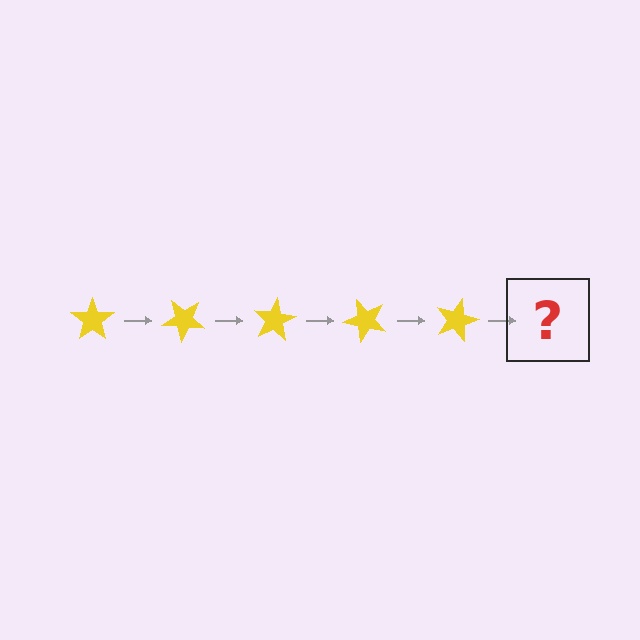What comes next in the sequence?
The next element should be a yellow star rotated 200 degrees.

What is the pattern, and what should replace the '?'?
The pattern is that the star rotates 40 degrees each step. The '?' should be a yellow star rotated 200 degrees.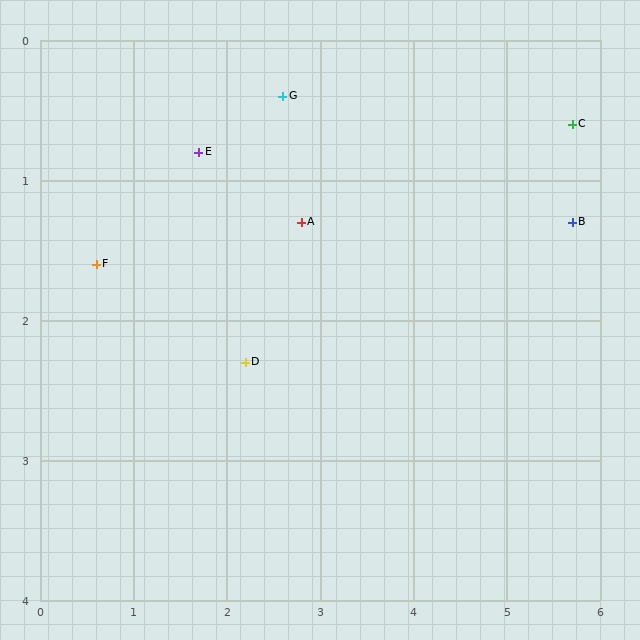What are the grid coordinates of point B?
Point B is at approximately (5.7, 1.3).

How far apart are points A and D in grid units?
Points A and D are about 1.2 grid units apart.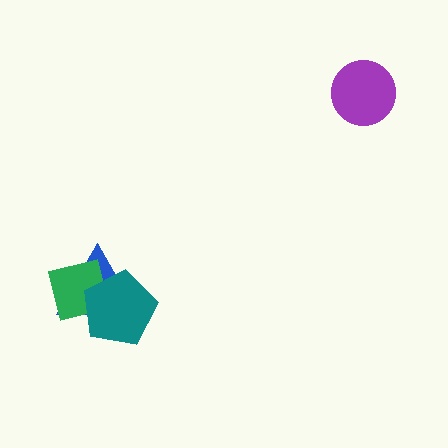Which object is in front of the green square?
The teal pentagon is in front of the green square.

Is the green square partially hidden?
Yes, it is partially covered by another shape.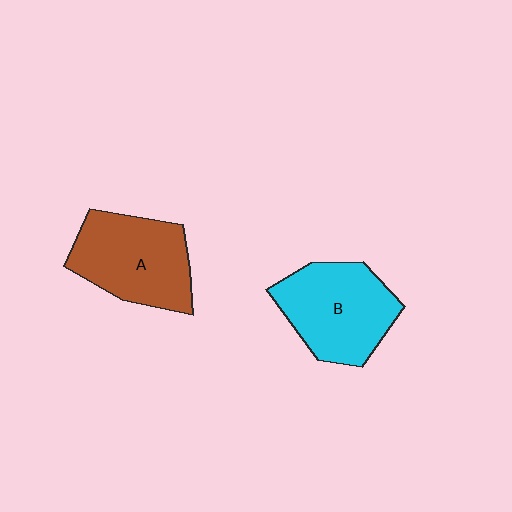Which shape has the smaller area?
Shape A (brown).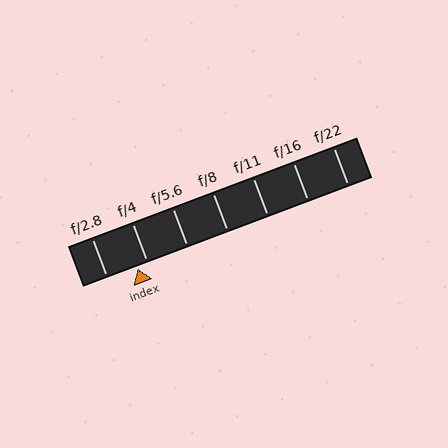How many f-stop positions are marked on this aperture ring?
There are 7 f-stop positions marked.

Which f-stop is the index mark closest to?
The index mark is closest to f/4.